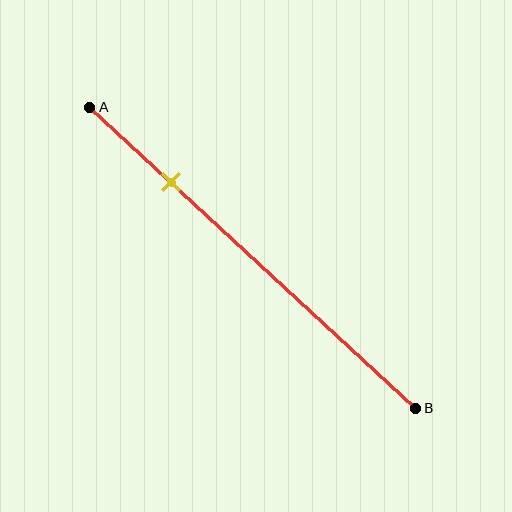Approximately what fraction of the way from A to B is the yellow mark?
The yellow mark is approximately 25% of the way from A to B.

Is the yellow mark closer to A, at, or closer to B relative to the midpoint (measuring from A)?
The yellow mark is closer to point A than the midpoint of segment AB.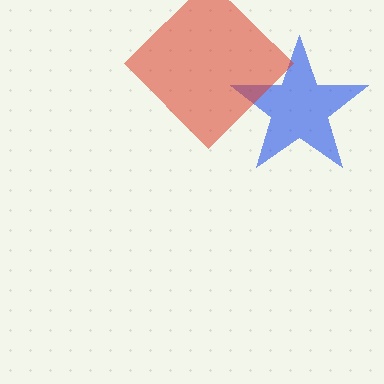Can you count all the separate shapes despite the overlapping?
Yes, there are 2 separate shapes.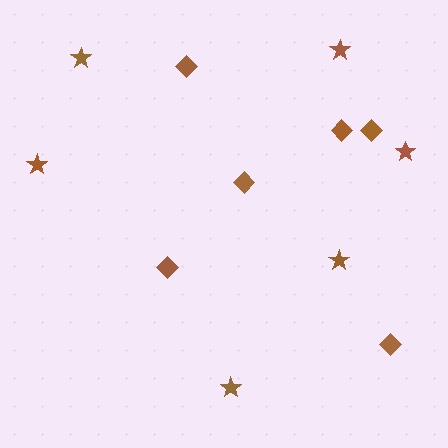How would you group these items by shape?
There are 2 groups: one group of diamonds (6) and one group of stars (6).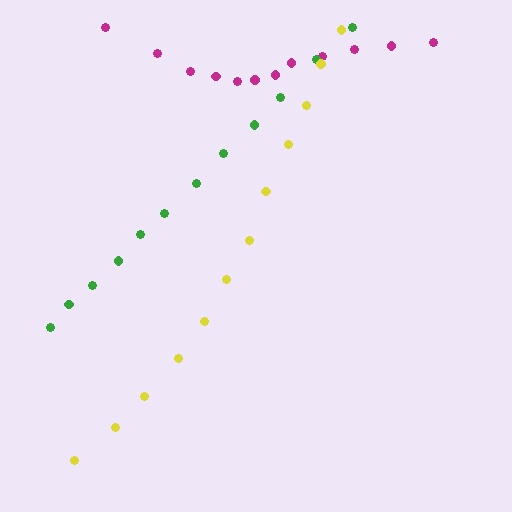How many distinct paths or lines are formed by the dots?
There are 3 distinct paths.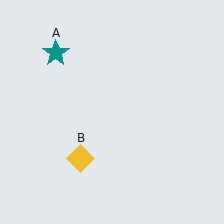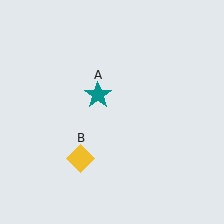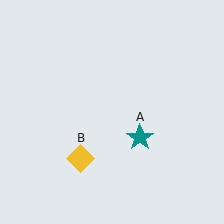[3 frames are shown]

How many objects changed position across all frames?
1 object changed position: teal star (object A).